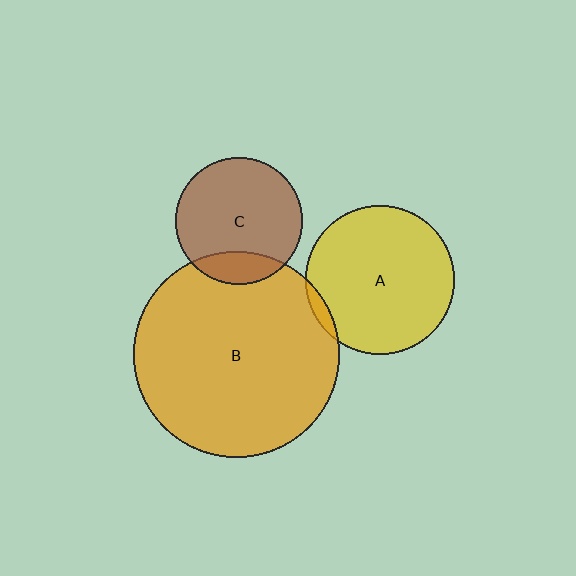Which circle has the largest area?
Circle B (orange).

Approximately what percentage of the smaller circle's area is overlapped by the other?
Approximately 5%.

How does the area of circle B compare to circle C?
Approximately 2.6 times.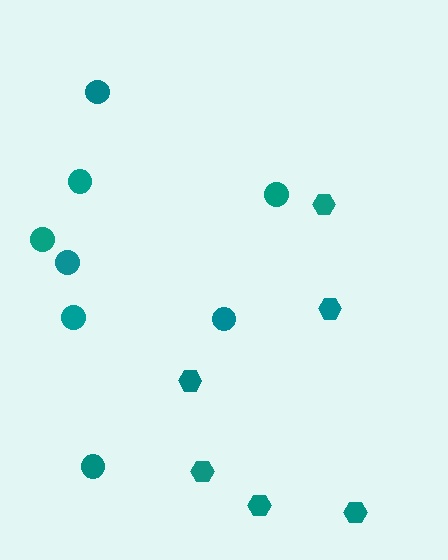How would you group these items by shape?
There are 2 groups: one group of circles (8) and one group of hexagons (6).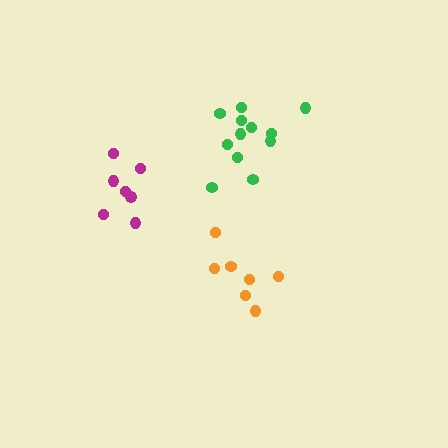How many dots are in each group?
Group 1: 7 dots, Group 2: 7 dots, Group 3: 12 dots (26 total).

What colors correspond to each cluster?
The clusters are colored: magenta, orange, green.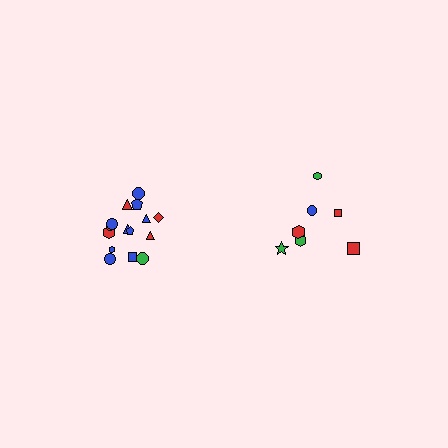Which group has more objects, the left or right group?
The left group.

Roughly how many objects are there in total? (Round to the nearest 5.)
Roughly 20 objects in total.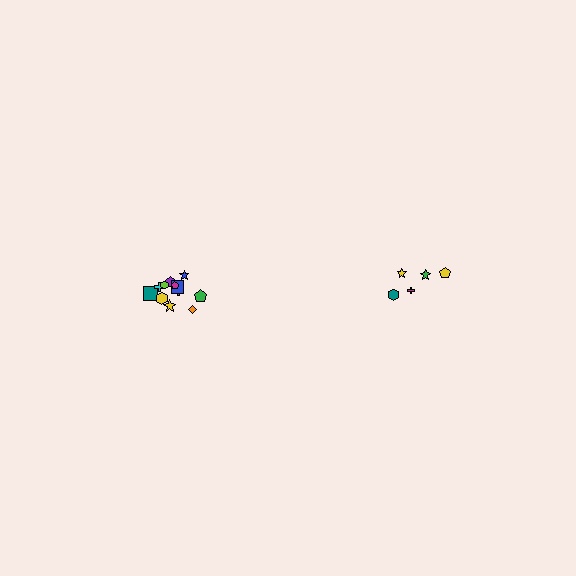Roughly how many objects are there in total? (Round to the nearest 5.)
Roughly 15 objects in total.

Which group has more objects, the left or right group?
The left group.